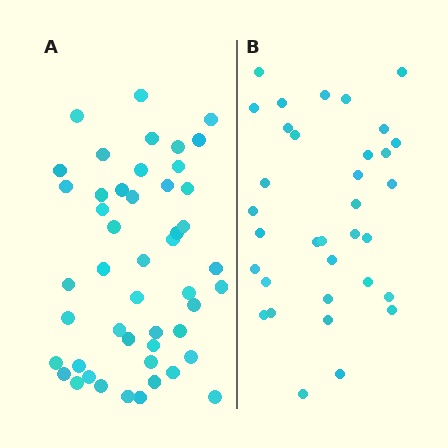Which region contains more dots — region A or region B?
Region A (the left region) has more dots.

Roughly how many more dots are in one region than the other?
Region A has approximately 15 more dots than region B.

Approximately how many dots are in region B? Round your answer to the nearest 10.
About 30 dots. (The exact count is 34, which rounds to 30.)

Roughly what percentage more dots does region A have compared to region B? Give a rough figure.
About 40% more.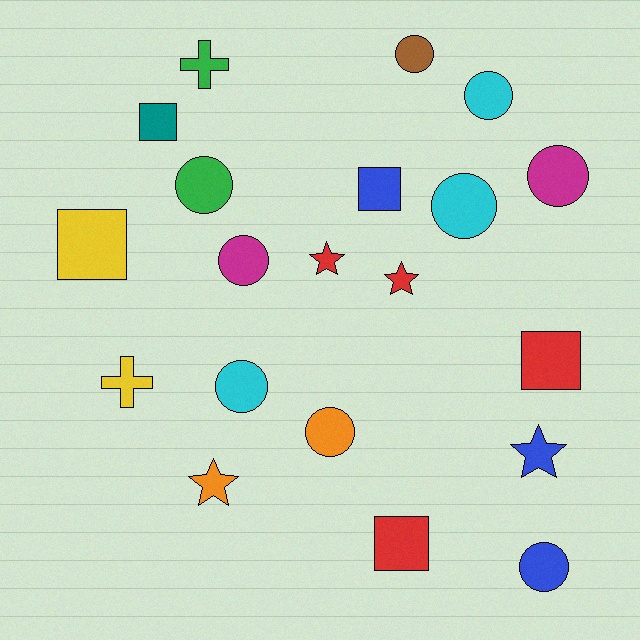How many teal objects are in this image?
There is 1 teal object.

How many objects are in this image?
There are 20 objects.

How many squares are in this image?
There are 5 squares.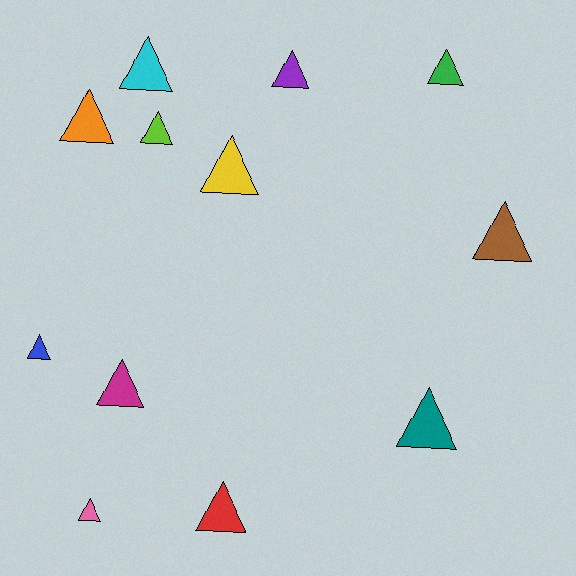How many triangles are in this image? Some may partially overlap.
There are 12 triangles.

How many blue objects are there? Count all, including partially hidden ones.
There is 1 blue object.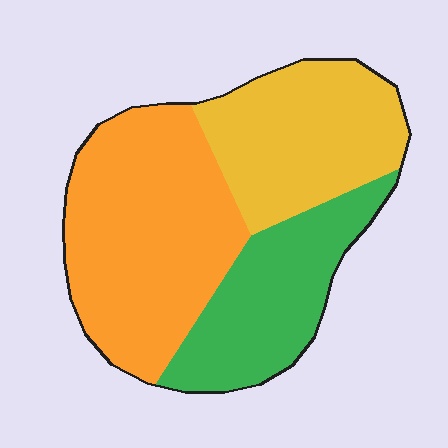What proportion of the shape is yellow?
Yellow covers about 30% of the shape.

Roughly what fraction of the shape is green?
Green covers 26% of the shape.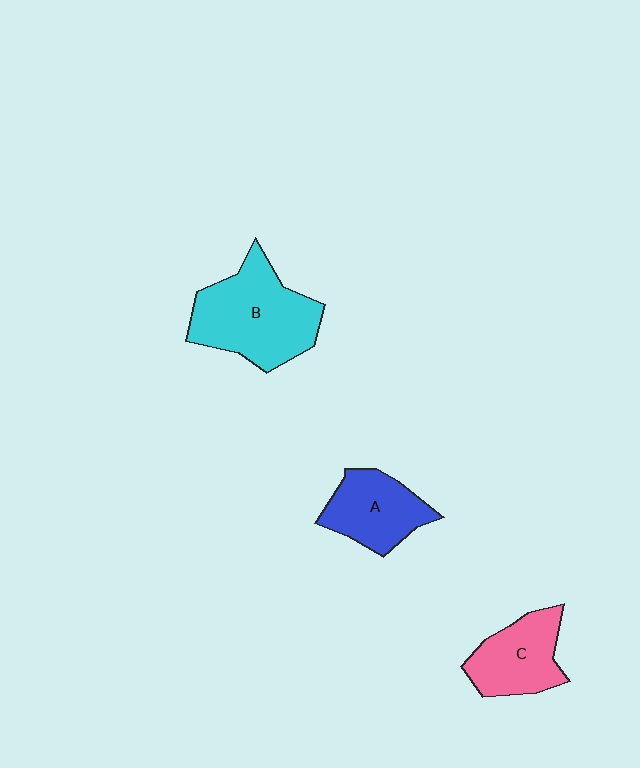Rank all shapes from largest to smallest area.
From largest to smallest: B (cyan), C (pink), A (blue).